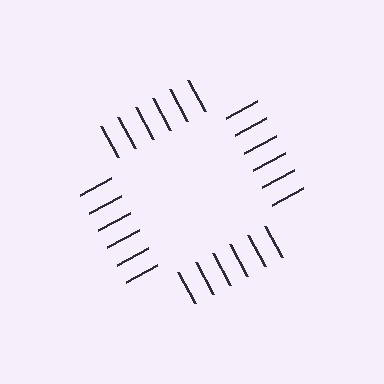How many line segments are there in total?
24 — 6 along each of the 4 edges.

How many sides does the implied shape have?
4 sides — the line-ends trace a square.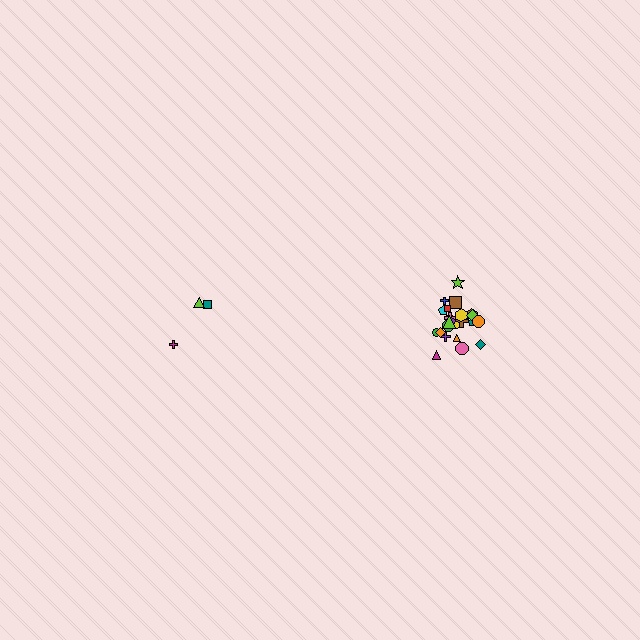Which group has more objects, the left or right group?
The right group.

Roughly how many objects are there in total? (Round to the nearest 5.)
Roughly 30 objects in total.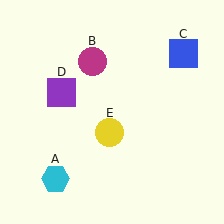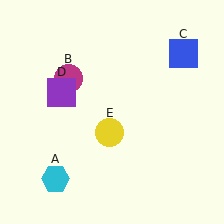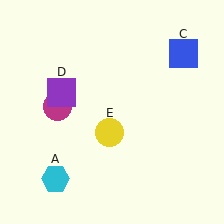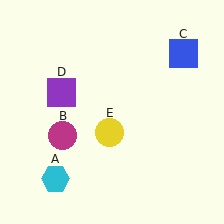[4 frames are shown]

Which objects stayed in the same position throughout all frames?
Cyan hexagon (object A) and blue square (object C) and purple square (object D) and yellow circle (object E) remained stationary.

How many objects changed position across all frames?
1 object changed position: magenta circle (object B).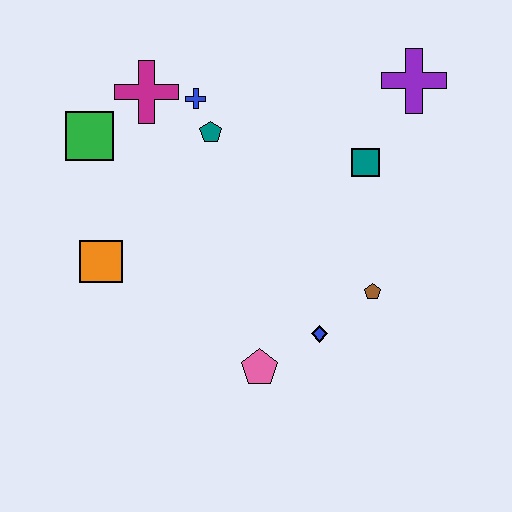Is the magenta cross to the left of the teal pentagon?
Yes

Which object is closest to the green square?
The magenta cross is closest to the green square.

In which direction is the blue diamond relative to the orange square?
The blue diamond is to the right of the orange square.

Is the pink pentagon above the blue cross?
No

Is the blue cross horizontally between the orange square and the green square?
No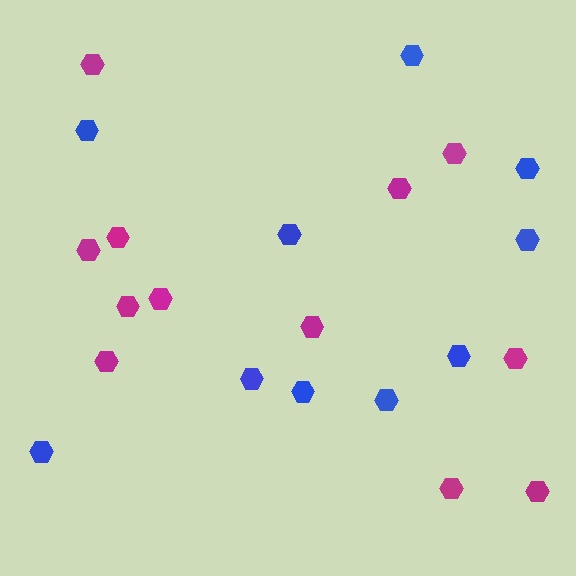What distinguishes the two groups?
There are 2 groups: one group of blue hexagons (10) and one group of magenta hexagons (12).